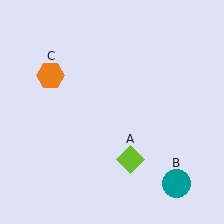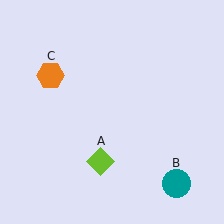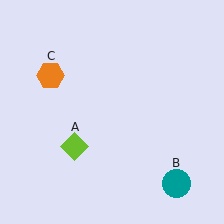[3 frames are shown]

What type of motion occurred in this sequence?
The lime diamond (object A) rotated clockwise around the center of the scene.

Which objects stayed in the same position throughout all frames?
Teal circle (object B) and orange hexagon (object C) remained stationary.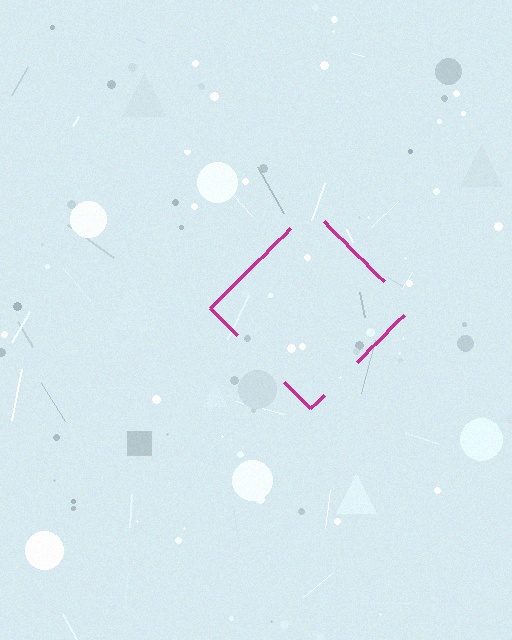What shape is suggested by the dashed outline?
The dashed outline suggests a diamond.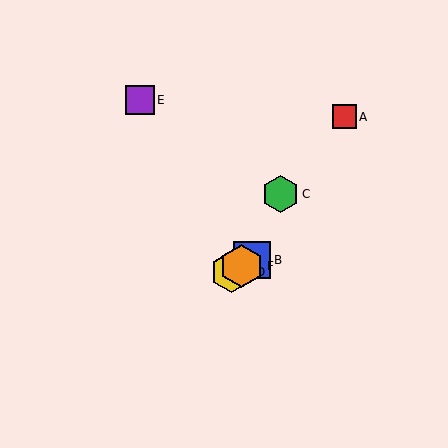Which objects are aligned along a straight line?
Objects B, D, F are aligned along a straight line.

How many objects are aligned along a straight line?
3 objects (B, D, F) are aligned along a straight line.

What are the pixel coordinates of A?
Object A is at (344, 117).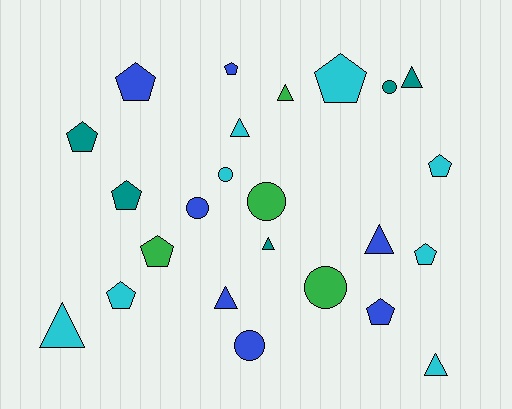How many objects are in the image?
There are 24 objects.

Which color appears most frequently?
Cyan, with 8 objects.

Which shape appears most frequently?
Pentagon, with 10 objects.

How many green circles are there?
There are 2 green circles.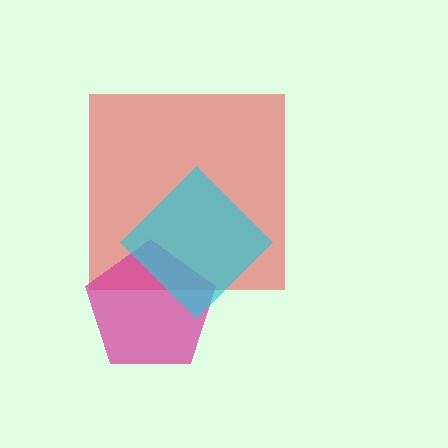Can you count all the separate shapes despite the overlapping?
Yes, there are 3 separate shapes.